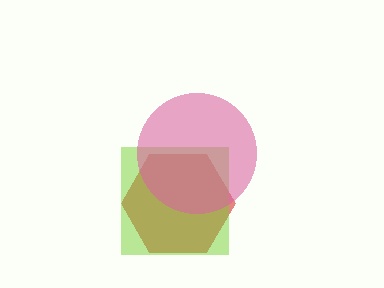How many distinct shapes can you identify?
There are 3 distinct shapes: a red hexagon, a lime square, a pink circle.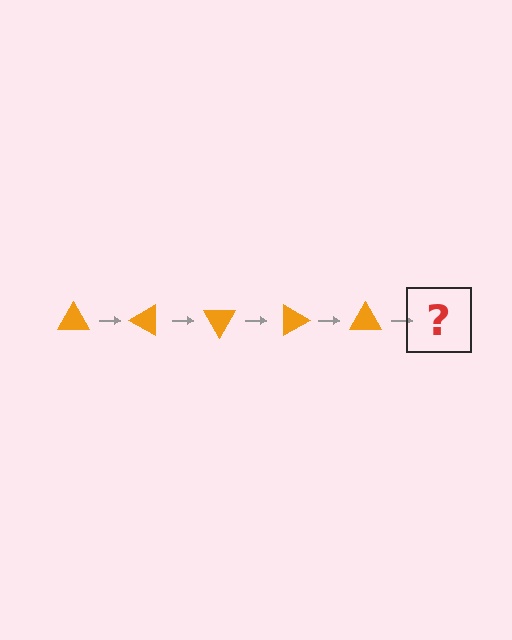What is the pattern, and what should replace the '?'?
The pattern is that the triangle rotates 30 degrees each step. The '?' should be an orange triangle rotated 150 degrees.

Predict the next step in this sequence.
The next step is an orange triangle rotated 150 degrees.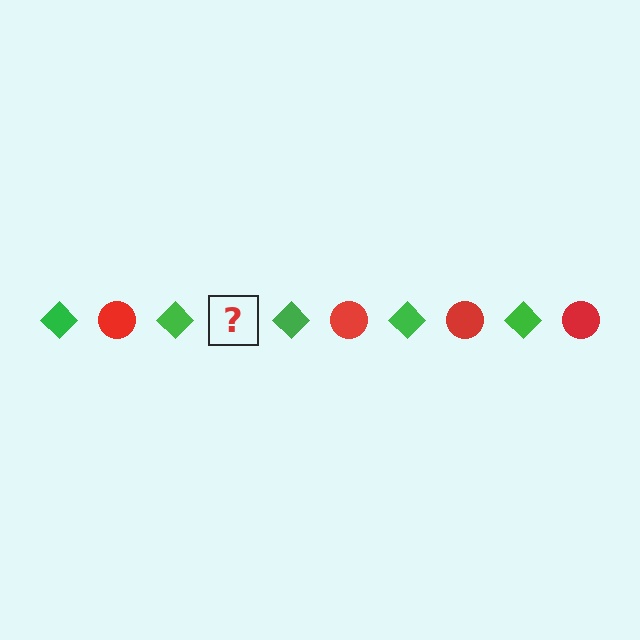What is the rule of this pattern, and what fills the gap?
The rule is that the pattern alternates between green diamond and red circle. The gap should be filled with a red circle.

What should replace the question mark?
The question mark should be replaced with a red circle.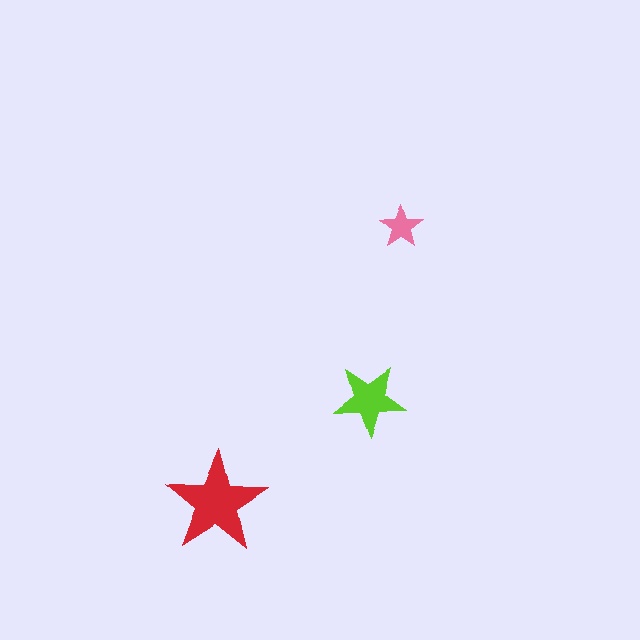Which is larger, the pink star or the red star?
The red one.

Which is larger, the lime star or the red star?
The red one.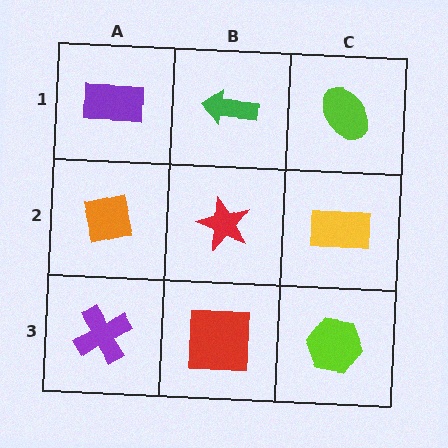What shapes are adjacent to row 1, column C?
A yellow rectangle (row 2, column C), a green arrow (row 1, column B).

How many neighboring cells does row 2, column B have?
4.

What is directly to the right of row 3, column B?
A lime hexagon.